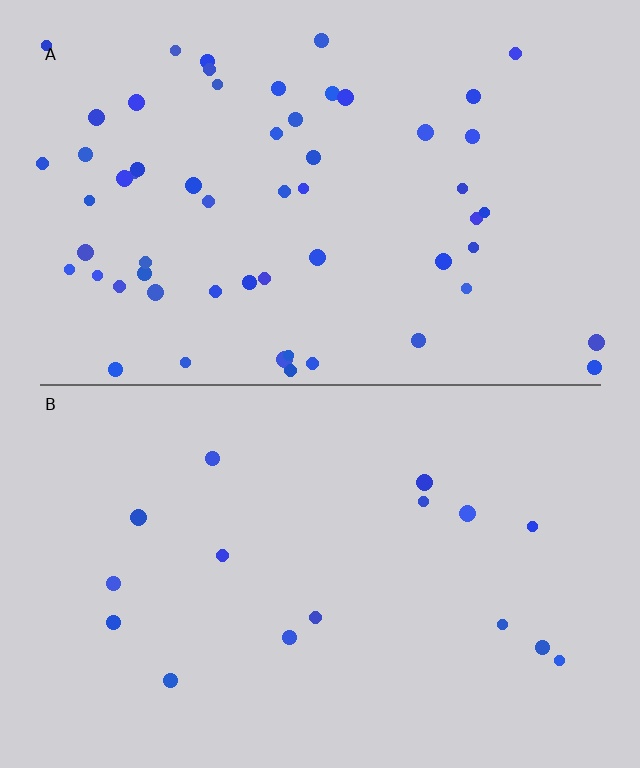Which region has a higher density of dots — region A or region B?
A (the top).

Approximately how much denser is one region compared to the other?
Approximately 3.6× — region A over region B.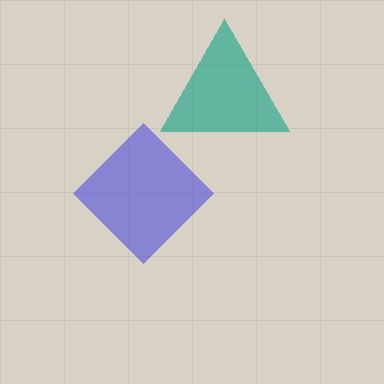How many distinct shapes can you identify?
There are 2 distinct shapes: a teal triangle, a blue diamond.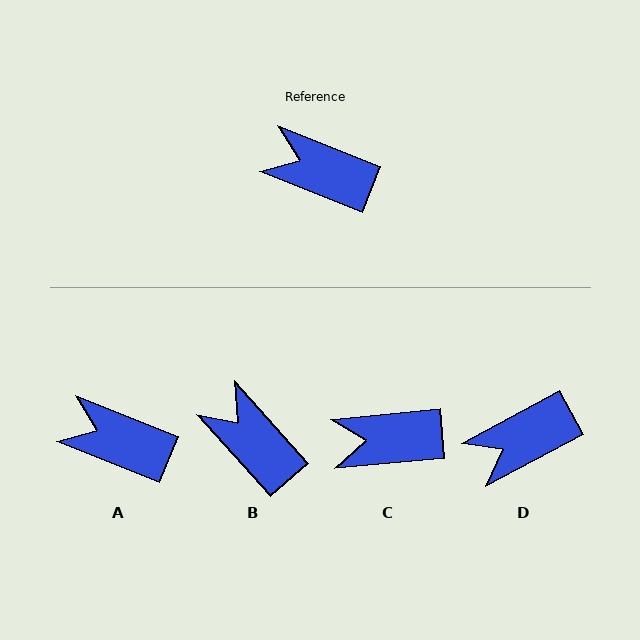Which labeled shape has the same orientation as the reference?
A.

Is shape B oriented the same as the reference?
No, it is off by about 26 degrees.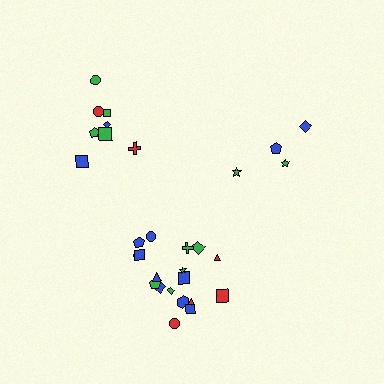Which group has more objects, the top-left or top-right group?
The top-left group.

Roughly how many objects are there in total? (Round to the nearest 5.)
Roughly 30 objects in total.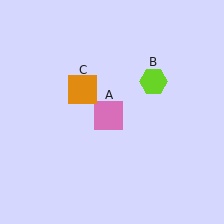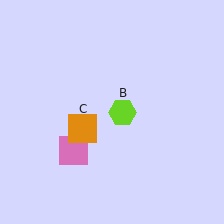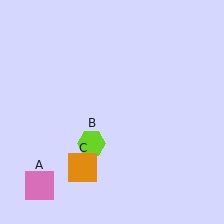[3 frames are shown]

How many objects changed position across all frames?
3 objects changed position: pink square (object A), lime hexagon (object B), orange square (object C).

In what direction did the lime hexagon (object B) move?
The lime hexagon (object B) moved down and to the left.